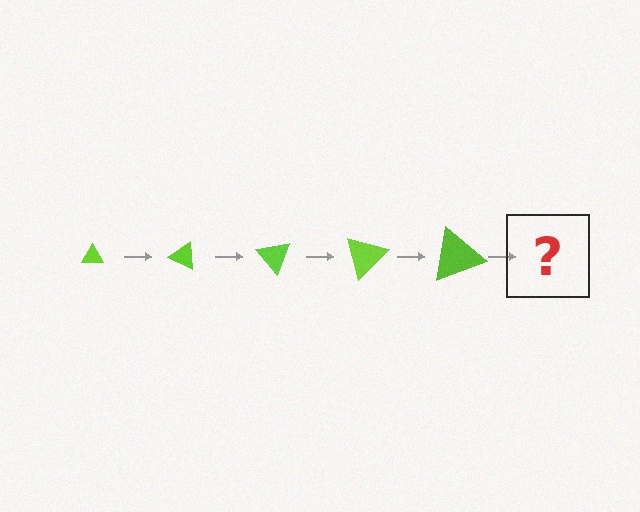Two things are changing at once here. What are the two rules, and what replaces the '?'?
The two rules are that the triangle grows larger each step and it rotates 25 degrees each step. The '?' should be a triangle, larger than the previous one and rotated 125 degrees from the start.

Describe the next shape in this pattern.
It should be a triangle, larger than the previous one and rotated 125 degrees from the start.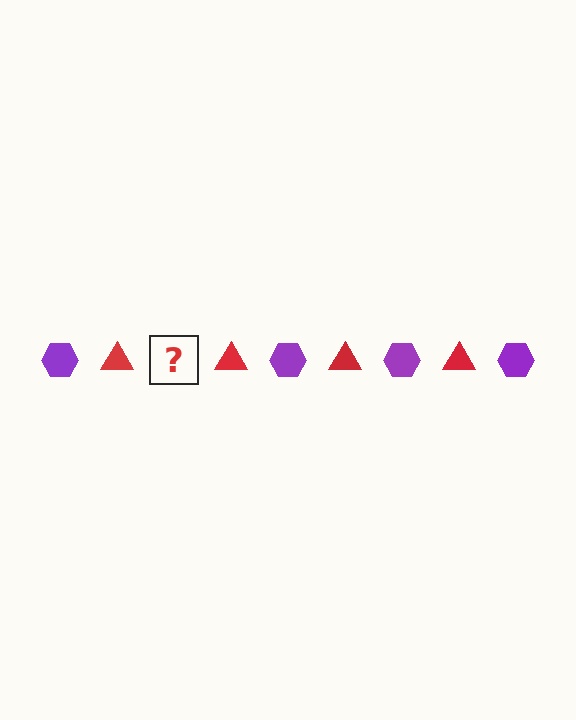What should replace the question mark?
The question mark should be replaced with a purple hexagon.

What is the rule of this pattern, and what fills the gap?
The rule is that the pattern alternates between purple hexagon and red triangle. The gap should be filled with a purple hexagon.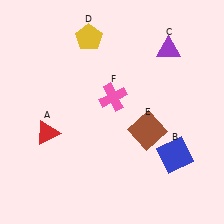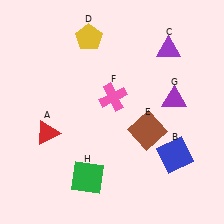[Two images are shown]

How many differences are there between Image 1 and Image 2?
There are 2 differences between the two images.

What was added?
A purple triangle (G), a green square (H) were added in Image 2.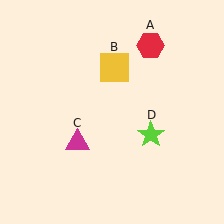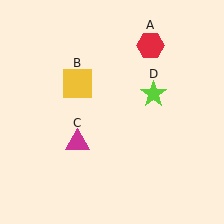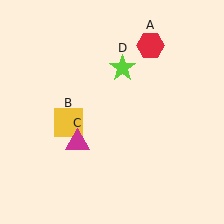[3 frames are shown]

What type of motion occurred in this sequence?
The yellow square (object B), lime star (object D) rotated counterclockwise around the center of the scene.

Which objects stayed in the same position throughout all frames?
Red hexagon (object A) and magenta triangle (object C) remained stationary.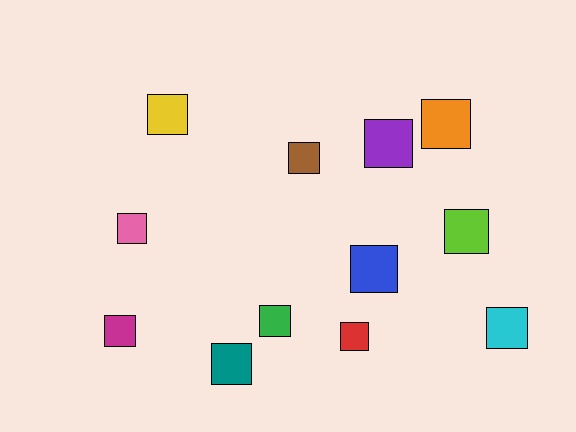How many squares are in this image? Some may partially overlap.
There are 12 squares.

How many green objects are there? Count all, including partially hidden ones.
There is 1 green object.